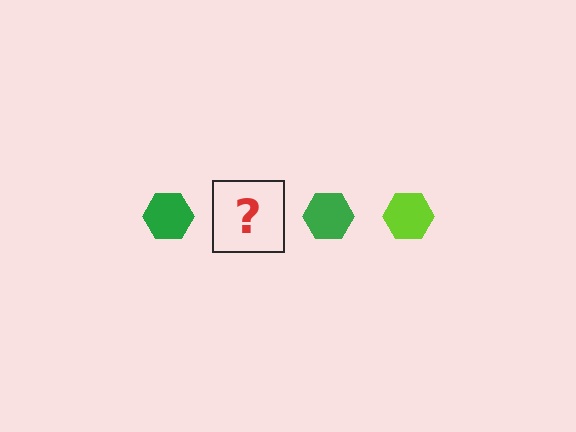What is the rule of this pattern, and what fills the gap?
The rule is that the pattern cycles through green, lime hexagons. The gap should be filled with a lime hexagon.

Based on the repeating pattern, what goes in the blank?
The blank should be a lime hexagon.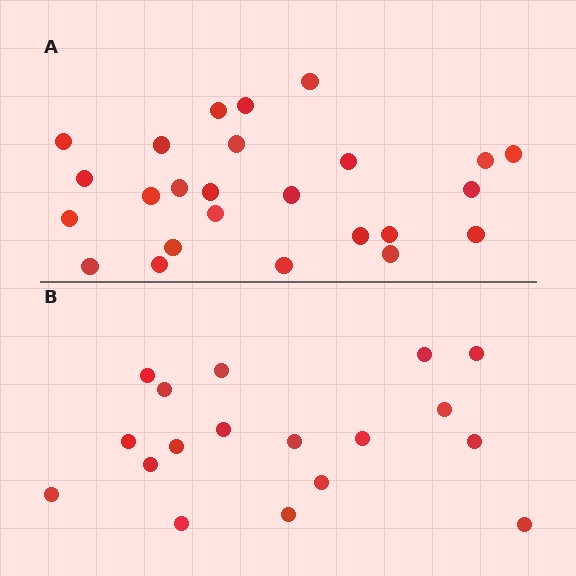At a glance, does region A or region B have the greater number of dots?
Region A (the top region) has more dots.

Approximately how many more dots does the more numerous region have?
Region A has roughly 8 or so more dots than region B.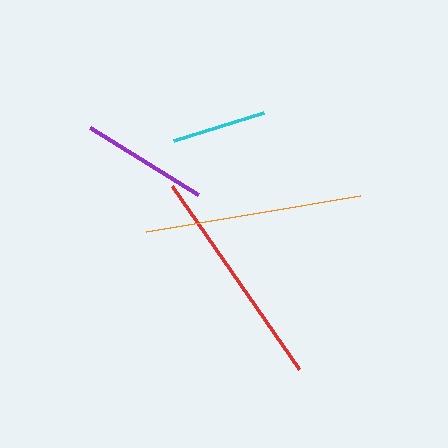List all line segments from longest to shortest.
From longest to shortest: red, orange, purple, cyan.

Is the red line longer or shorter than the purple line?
The red line is longer than the purple line.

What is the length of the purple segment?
The purple segment is approximately 127 pixels long.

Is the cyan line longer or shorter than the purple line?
The purple line is longer than the cyan line.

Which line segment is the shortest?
The cyan line is the shortest at approximately 94 pixels.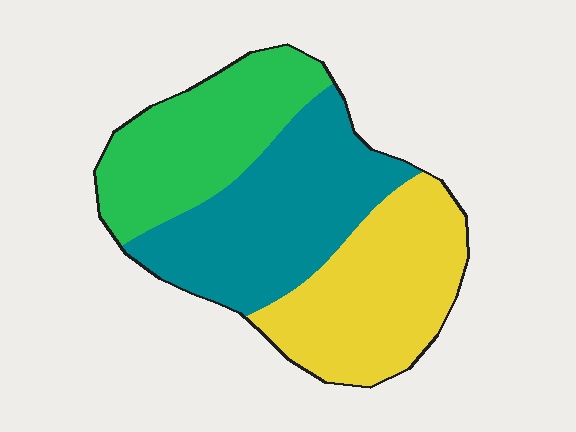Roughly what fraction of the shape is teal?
Teal covers about 35% of the shape.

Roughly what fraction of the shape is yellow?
Yellow covers 33% of the shape.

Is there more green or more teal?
Teal.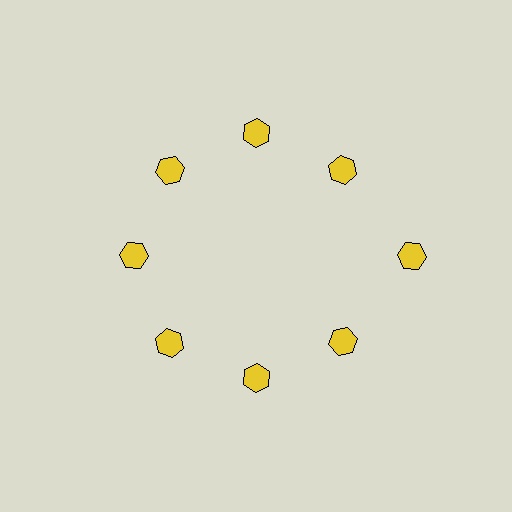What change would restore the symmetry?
The symmetry would be restored by moving it inward, back onto the ring so that all 8 hexagons sit at equal angles and equal distance from the center.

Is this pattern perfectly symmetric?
No. The 8 yellow hexagons are arranged in a ring, but one element near the 3 o'clock position is pushed outward from the center, breaking the 8-fold rotational symmetry.